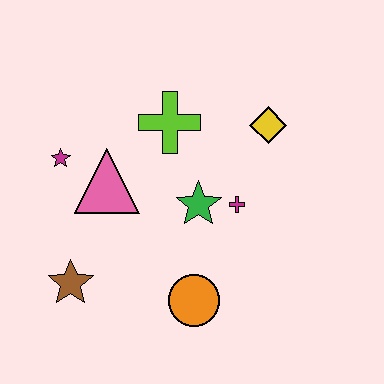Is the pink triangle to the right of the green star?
No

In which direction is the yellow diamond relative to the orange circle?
The yellow diamond is above the orange circle.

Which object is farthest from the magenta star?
The yellow diamond is farthest from the magenta star.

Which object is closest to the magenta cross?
The green star is closest to the magenta cross.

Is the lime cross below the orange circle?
No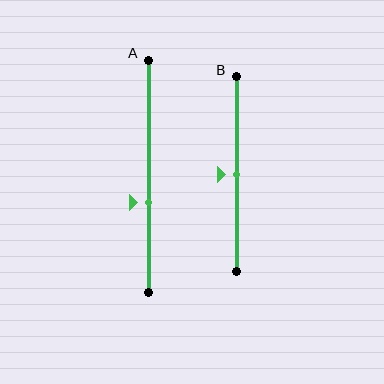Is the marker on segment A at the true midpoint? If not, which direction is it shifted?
No, the marker on segment A is shifted downward by about 11% of the segment length.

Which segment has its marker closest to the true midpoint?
Segment B has its marker closest to the true midpoint.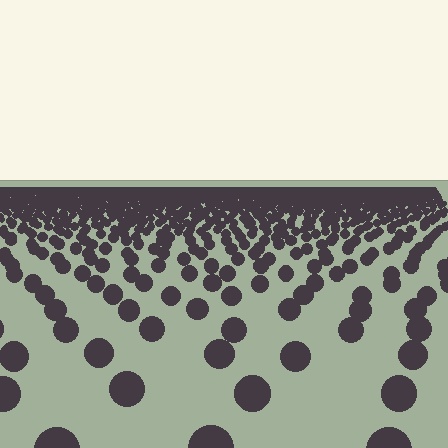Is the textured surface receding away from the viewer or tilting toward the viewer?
The surface is receding away from the viewer. Texture elements get smaller and denser toward the top.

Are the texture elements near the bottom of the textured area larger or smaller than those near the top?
Larger. Near the bottom, elements are closer to the viewer and appear at a bigger on-screen size.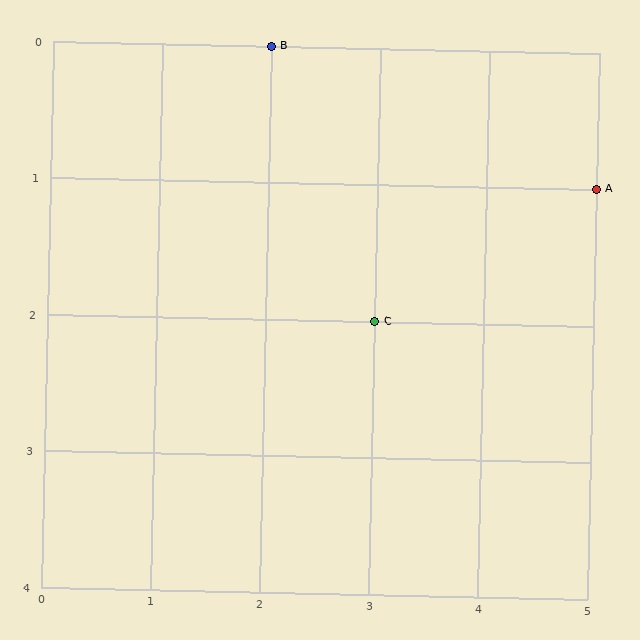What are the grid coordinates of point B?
Point B is at grid coordinates (2, 0).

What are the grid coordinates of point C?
Point C is at grid coordinates (3, 2).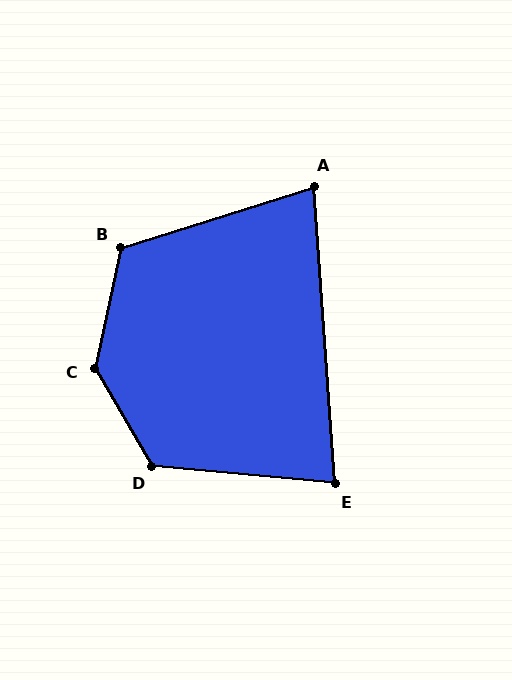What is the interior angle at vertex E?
Approximately 81 degrees (acute).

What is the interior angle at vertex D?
Approximately 126 degrees (obtuse).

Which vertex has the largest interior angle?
C, at approximately 138 degrees.